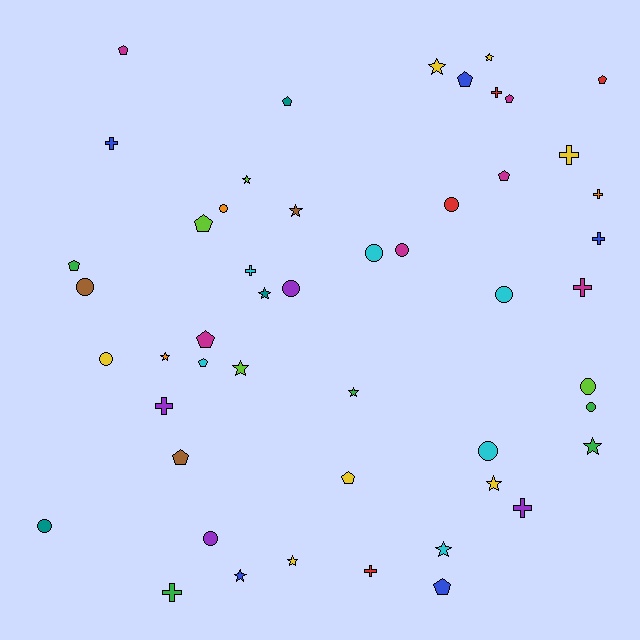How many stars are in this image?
There are 13 stars.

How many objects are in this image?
There are 50 objects.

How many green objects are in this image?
There are 5 green objects.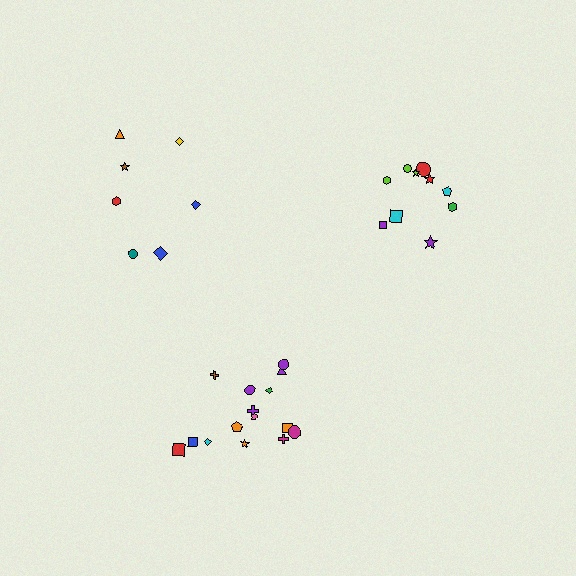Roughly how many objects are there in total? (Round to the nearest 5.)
Roughly 30 objects in total.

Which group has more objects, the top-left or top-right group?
The top-right group.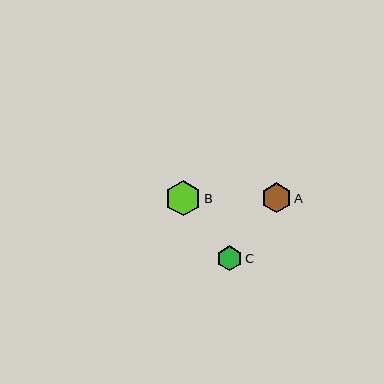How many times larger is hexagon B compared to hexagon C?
Hexagon B is approximately 1.4 times the size of hexagon C.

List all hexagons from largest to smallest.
From largest to smallest: B, A, C.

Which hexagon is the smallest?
Hexagon C is the smallest with a size of approximately 25 pixels.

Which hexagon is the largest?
Hexagon B is the largest with a size of approximately 35 pixels.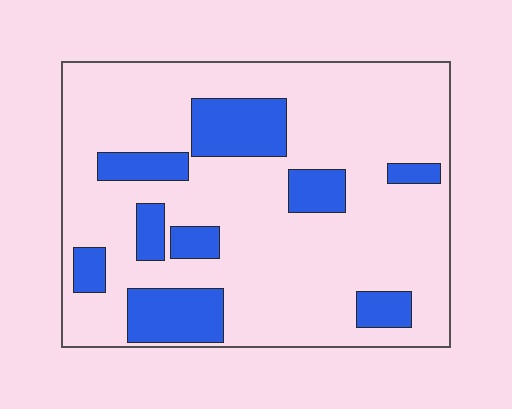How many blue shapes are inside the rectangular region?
9.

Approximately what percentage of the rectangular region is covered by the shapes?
Approximately 20%.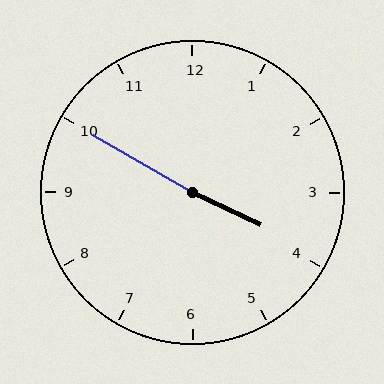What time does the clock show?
3:50.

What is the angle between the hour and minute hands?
Approximately 175 degrees.